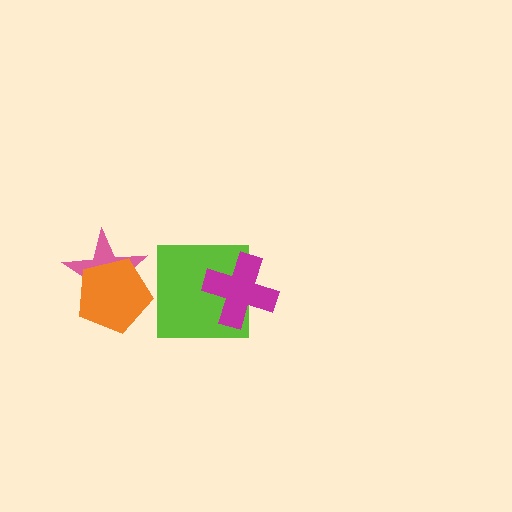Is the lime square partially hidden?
Yes, it is partially covered by another shape.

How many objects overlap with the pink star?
1 object overlaps with the pink star.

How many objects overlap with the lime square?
1 object overlaps with the lime square.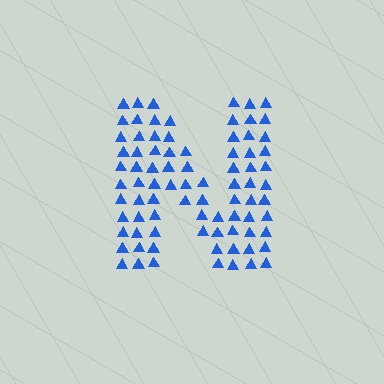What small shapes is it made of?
It is made of small triangles.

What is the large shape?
The large shape is the letter N.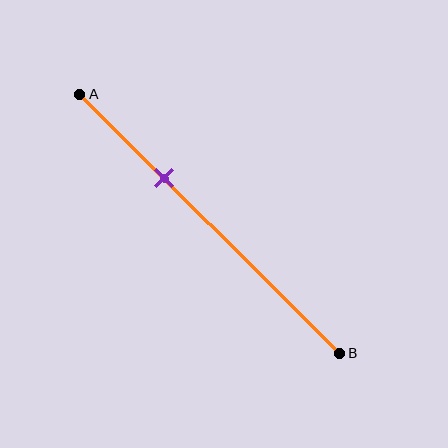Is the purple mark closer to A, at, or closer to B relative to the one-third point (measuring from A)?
The purple mark is approximately at the one-third point of segment AB.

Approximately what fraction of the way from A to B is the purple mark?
The purple mark is approximately 30% of the way from A to B.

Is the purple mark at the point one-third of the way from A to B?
Yes, the mark is approximately at the one-third point.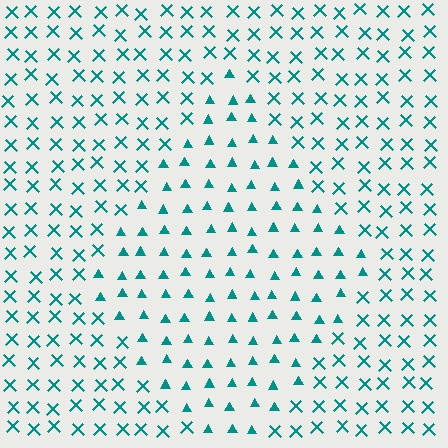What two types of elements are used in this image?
The image uses triangles inside the diamond region and X marks outside it.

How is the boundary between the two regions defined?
The boundary is defined by a change in element shape: triangles inside vs. X marks outside. All elements share the same color and spacing.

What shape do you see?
I see a diamond.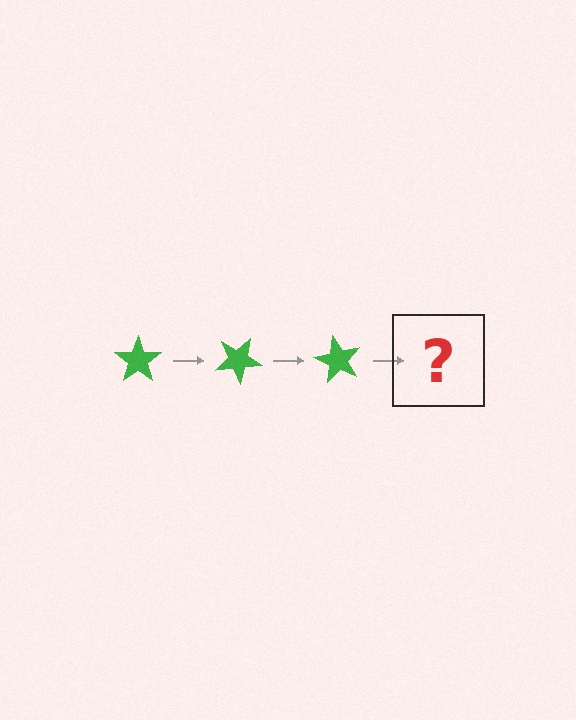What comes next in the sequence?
The next element should be a green star rotated 90 degrees.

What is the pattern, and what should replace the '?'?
The pattern is that the star rotates 30 degrees each step. The '?' should be a green star rotated 90 degrees.